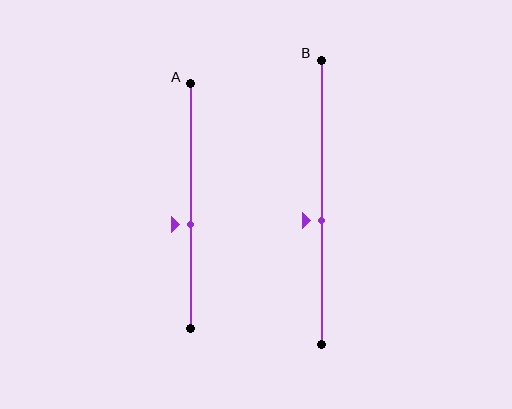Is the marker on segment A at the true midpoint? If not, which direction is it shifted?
No, the marker on segment A is shifted downward by about 8% of the segment length.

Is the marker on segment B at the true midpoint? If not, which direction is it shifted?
No, the marker on segment B is shifted downward by about 6% of the segment length.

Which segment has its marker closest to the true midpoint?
Segment B has its marker closest to the true midpoint.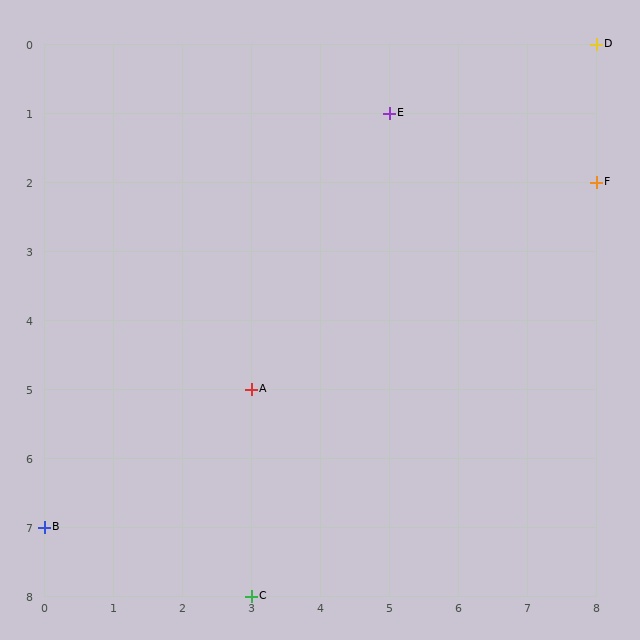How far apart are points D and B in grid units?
Points D and B are 8 columns and 7 rows apart (about 10.6 grid units diagonally).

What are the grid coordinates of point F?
Point F is at grid coordinates (8, 2).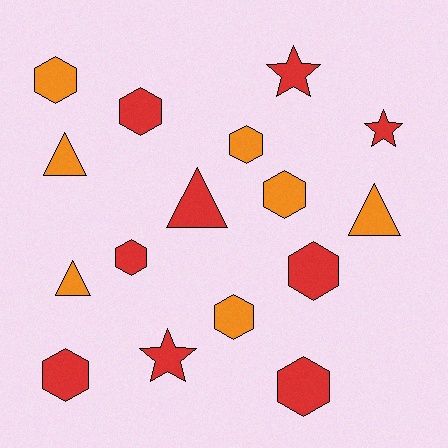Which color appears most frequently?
Red, with 9 objects.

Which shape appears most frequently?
Hexagon, with 9 objects.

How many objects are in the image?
There are 16 objects.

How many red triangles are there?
There is 1 red triangle.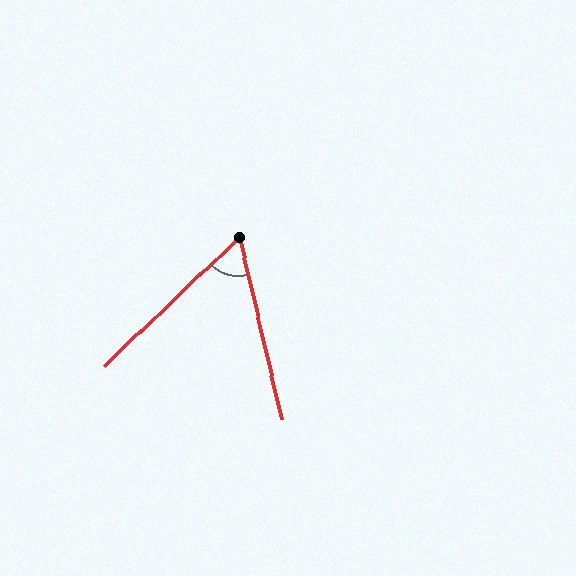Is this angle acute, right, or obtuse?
It is acute.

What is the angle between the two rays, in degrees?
Approximately 59 degrees.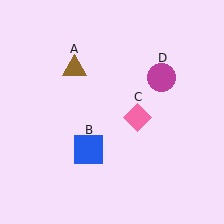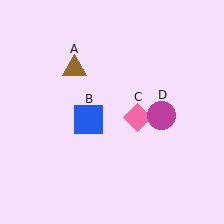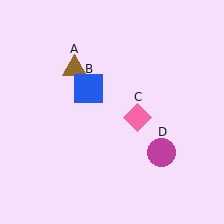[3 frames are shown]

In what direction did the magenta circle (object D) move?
The magenta circle (object D) moved down.